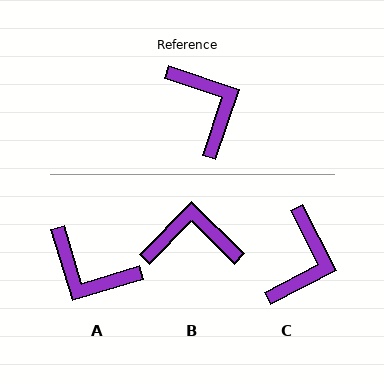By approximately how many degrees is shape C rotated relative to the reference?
Approximately 44 degrees clockwise.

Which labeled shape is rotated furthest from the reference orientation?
A, about 145 degrees away.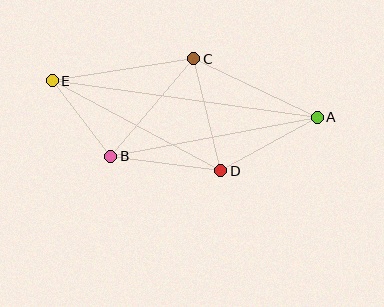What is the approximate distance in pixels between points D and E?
The distance between D and E is approximately 191 pixels.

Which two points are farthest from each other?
Points A and E are farthest from each other.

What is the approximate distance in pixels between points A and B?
The distance between A and B is approximately 210 pixels.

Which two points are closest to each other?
Points B and E are closest to each other.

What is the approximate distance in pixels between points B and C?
The distance between B and C is approximately 128 pixels.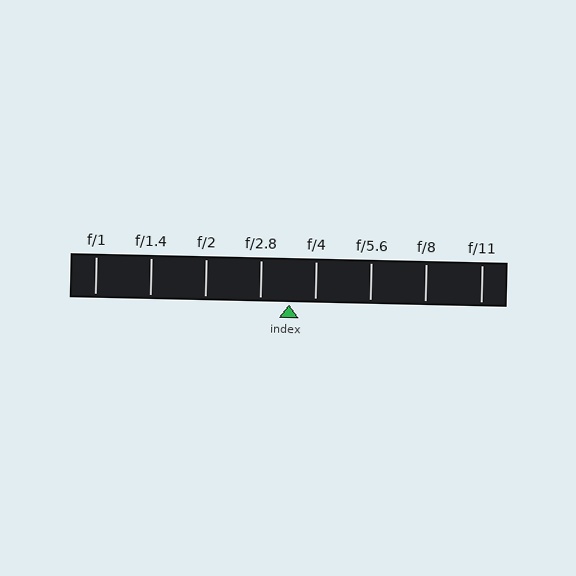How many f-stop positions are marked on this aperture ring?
There are 8 f-stop positions marked.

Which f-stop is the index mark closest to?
The index mark is closest to f/4.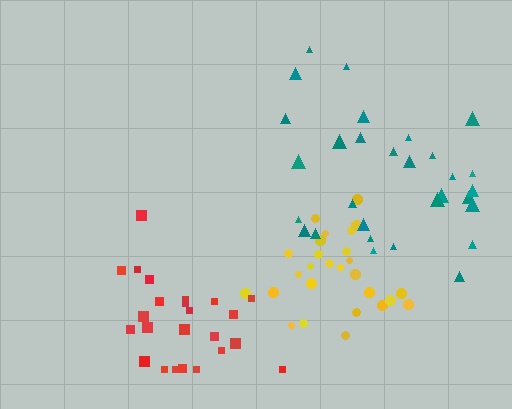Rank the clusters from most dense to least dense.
yellow, red, teal.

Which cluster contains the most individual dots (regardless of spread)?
Teal (30).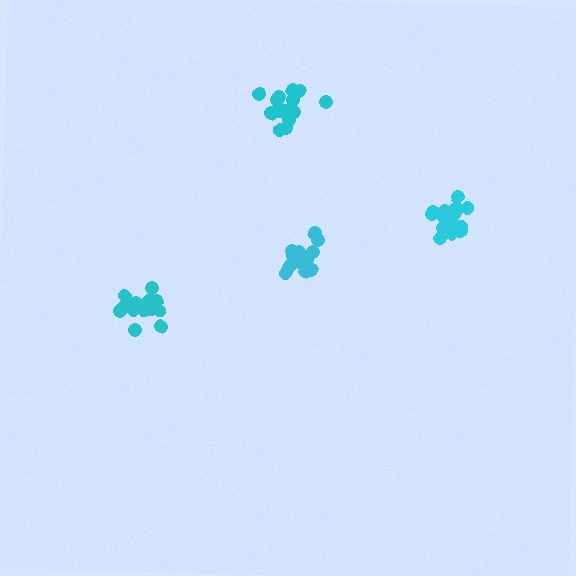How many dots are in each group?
Group 1: 17 dots, Group 2: 15 dots, Group 3: 21 dots, Group 4: 16 dots (69 total).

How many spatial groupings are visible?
There are 4 spatial groupings.